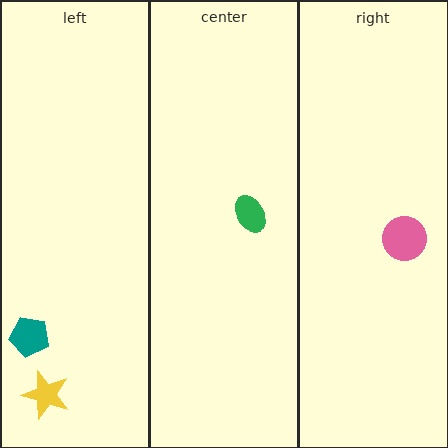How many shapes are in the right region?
1.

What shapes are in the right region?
The pink circle.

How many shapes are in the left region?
2.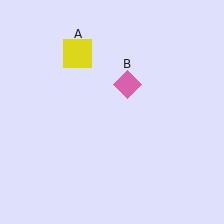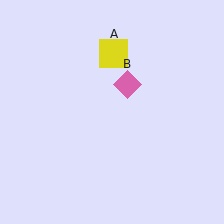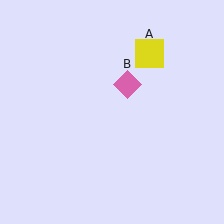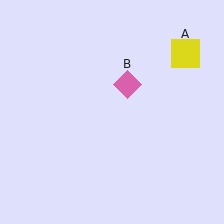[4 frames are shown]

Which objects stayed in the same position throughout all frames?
Pink diamond (object B) remained stationary.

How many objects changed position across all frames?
1 object changed position: yellow square (object A).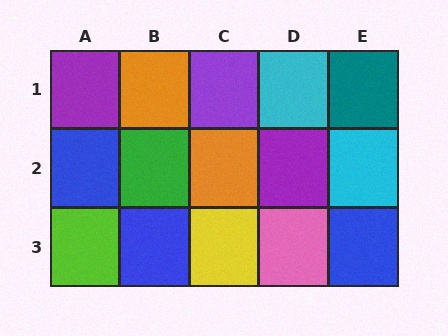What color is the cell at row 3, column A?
Lime.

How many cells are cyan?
2 cells are cyan.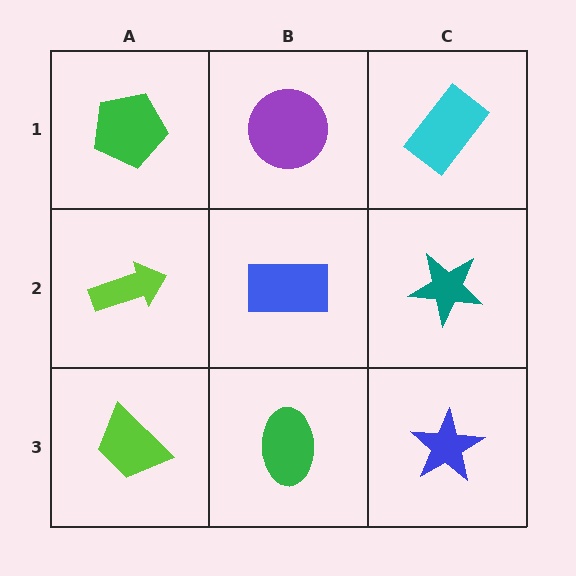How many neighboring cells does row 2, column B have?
4.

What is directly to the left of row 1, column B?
A green pentagon.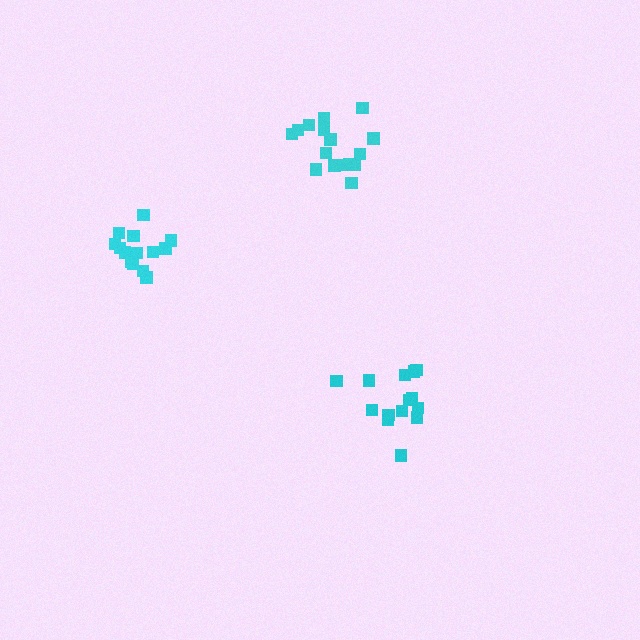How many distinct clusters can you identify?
There are 3 distinct clusters.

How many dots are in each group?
Group 1: 15 dots, Group 2: 14 dots, Group 3: 16 dots (45 total).